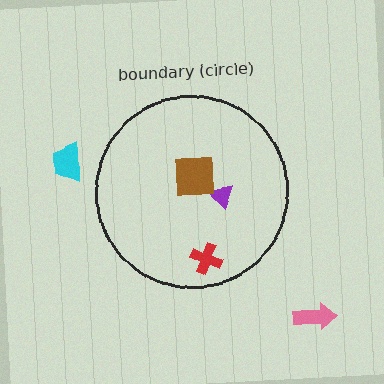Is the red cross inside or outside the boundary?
Inside.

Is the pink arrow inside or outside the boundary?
Outside.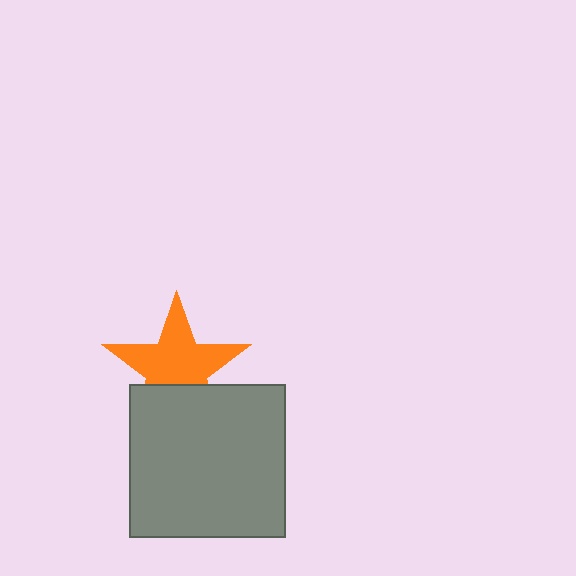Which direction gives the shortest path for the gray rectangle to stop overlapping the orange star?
Moving down gives the shortest separation.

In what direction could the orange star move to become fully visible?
The orange star could move up. That would shift it out from behind the gray rectangle entirely.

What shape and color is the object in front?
The object in front is a gray rectangle.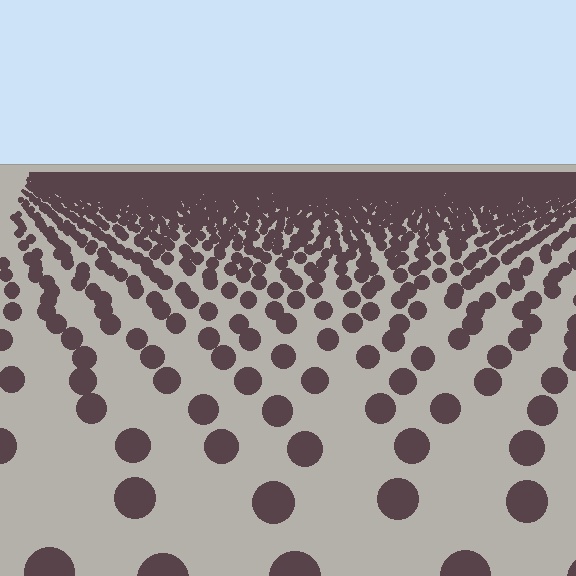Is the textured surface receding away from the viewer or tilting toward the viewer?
The surface is receding away from the viewer. Texture elements get smaller and denser toward the top.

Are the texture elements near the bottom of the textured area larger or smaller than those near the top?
Larger. Near the bottom, elements are closer to the viewer and appear at a bigger on-screen size.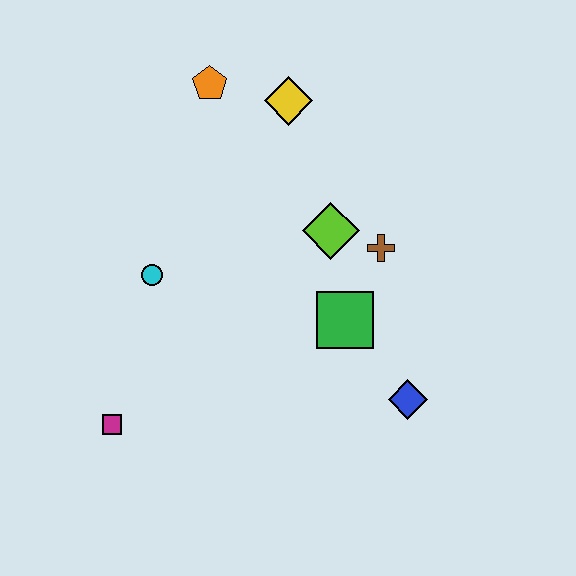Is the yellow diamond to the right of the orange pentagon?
Yes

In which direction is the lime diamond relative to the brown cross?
The lime diamond is to the left of the brown cross.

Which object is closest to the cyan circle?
The magenta square is closest to the cyan circle.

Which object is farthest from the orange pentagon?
The blue diamond is farthest from the orange pentagon.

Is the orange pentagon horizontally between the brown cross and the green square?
No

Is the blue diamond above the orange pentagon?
No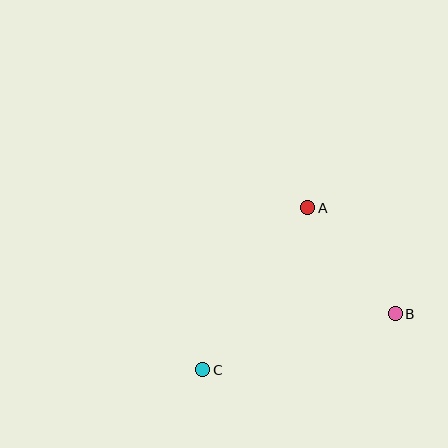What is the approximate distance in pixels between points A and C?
The distance between A and C is approximately 193 pixels.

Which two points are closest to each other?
Points A and B are closest to each other.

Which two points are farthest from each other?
Points B and C are farthest from each other.